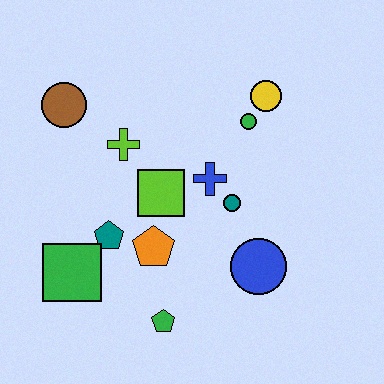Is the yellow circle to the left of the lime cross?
No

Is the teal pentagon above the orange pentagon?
Yes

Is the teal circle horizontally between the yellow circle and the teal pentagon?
Yes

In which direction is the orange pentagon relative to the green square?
The orange pentagon is to the right of the green square.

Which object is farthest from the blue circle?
The brown circle is farthest from the blue circle.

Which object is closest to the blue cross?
The teal circle is closest to the blue cross.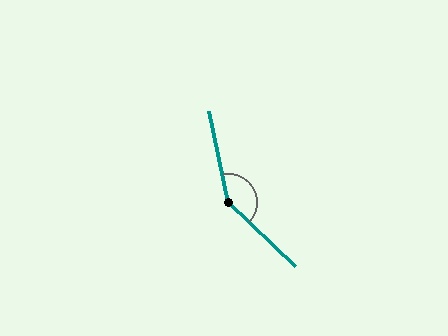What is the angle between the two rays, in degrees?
Approximately 145 degrees.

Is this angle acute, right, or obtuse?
It is obtuse.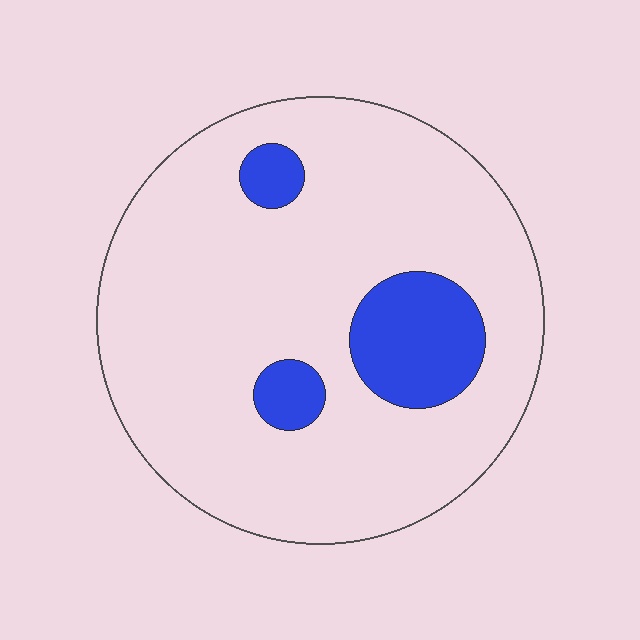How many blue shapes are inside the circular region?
3.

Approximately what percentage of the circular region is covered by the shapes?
Approximately 15%.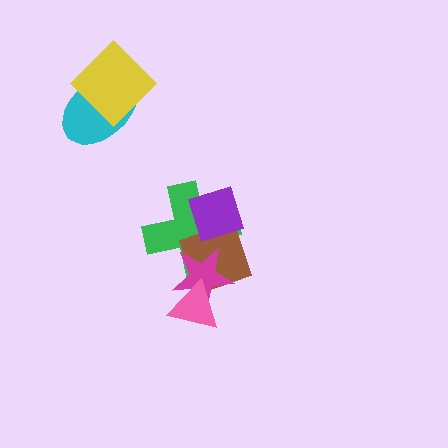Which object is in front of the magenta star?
The pink triangle is in front of the magenta star.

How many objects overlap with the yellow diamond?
1 object overlaps with the yellow diamond.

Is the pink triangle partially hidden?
No, no other shape covers it.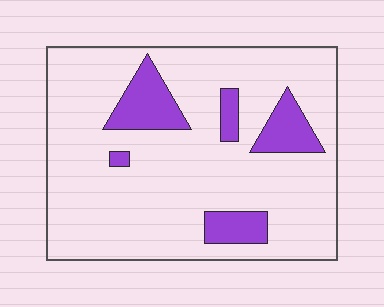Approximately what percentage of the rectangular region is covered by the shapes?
Approximately 15%.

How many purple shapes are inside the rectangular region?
5.